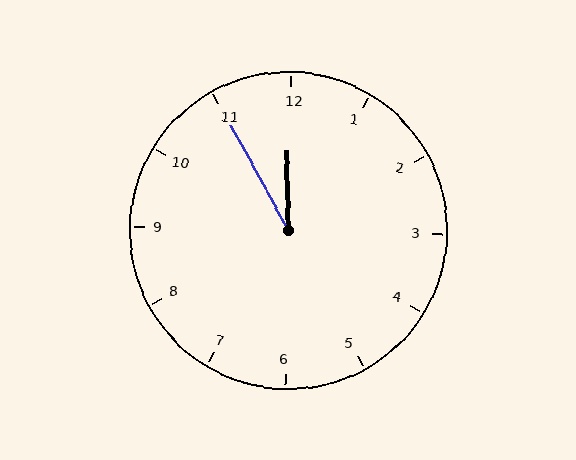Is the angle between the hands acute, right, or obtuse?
It is acute.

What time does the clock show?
11:55.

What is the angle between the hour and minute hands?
Approximately 28 degrees.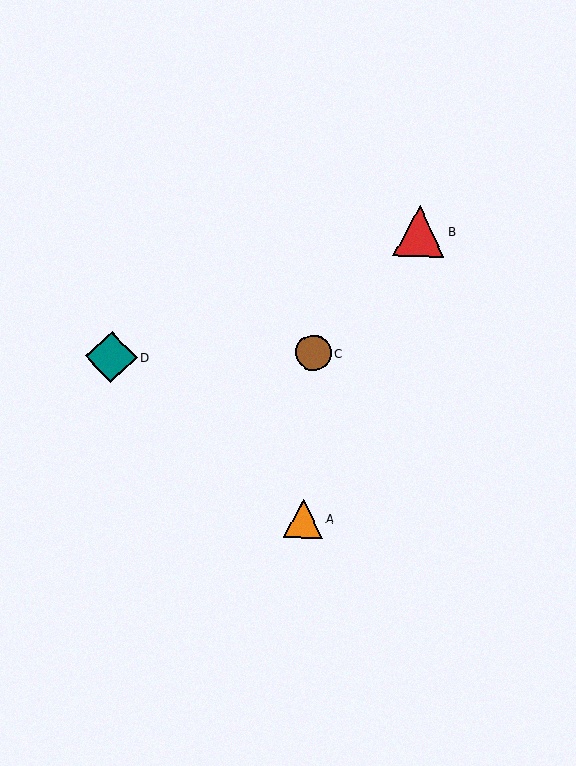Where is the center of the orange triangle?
The center of the orange triangle is at (303, 519).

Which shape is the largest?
The teal diamond (labeled D) is the largest.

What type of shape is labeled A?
Shape A is an orange triangle.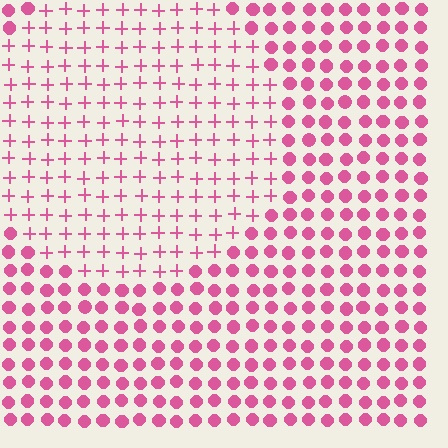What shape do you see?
I see a circle.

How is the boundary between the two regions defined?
The boundary is defined by a change in element shape: plus signs inside vs. circles outside. All elements share the same color and spacing.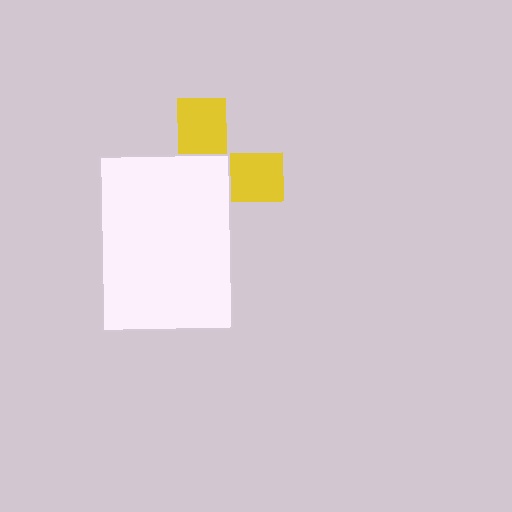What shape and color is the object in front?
The object in front is a white rectangle.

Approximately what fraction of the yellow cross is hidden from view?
Roughly 59% of the yellow cross is hidden behind the white rectangle.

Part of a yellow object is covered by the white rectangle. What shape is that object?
It is a cross.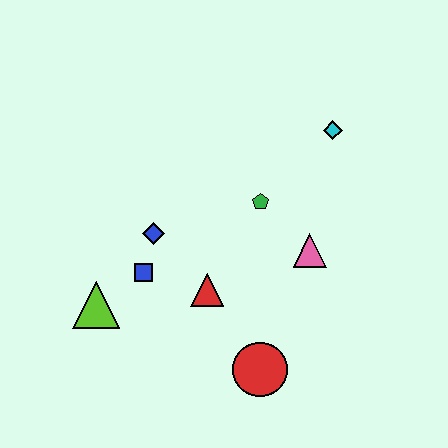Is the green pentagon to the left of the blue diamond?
No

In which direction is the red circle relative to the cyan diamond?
The red circle is below the cyan diamond.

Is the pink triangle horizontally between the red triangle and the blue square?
No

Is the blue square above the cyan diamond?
No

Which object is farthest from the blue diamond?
The cyan diamond is farthest from the blue diamond.